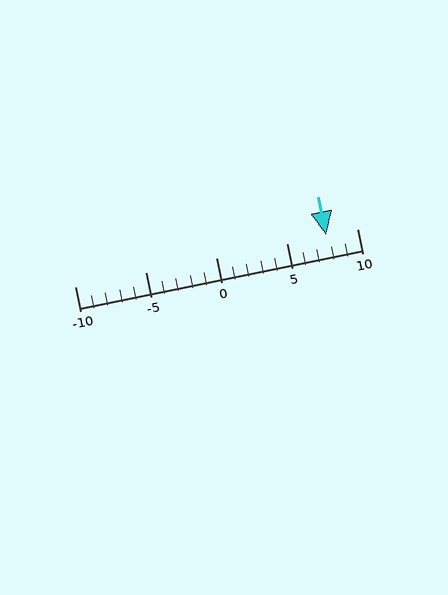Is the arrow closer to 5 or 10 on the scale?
The arrow is closer to 10.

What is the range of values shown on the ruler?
The ruler shows values from -10 to 10.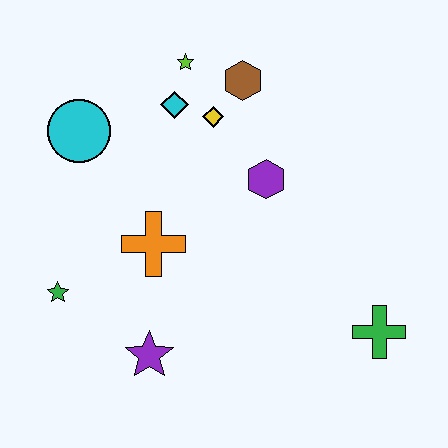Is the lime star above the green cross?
Yes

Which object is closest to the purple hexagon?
The yellow diamond is closest to the purple hexagon.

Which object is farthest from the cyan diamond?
The green cross is farthest from the cyan diamond.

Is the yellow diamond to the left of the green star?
No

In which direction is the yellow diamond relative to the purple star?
The yellow diamond is above the purple star.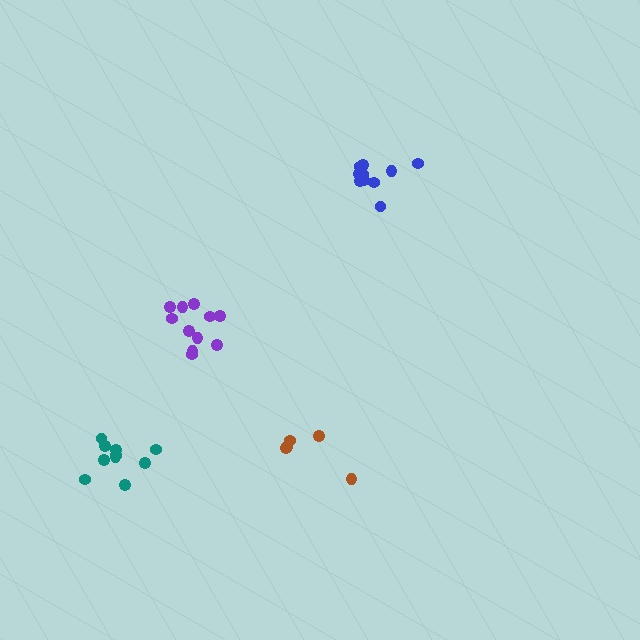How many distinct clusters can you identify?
There are 4 distinct clusters.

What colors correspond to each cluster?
The clusters are colored: blue, brown, teal, purple.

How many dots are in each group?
Group 1: 10 dots, Group 2: 5 dots, Group 3: 10 dots, Group 4: 11 dots (36 total).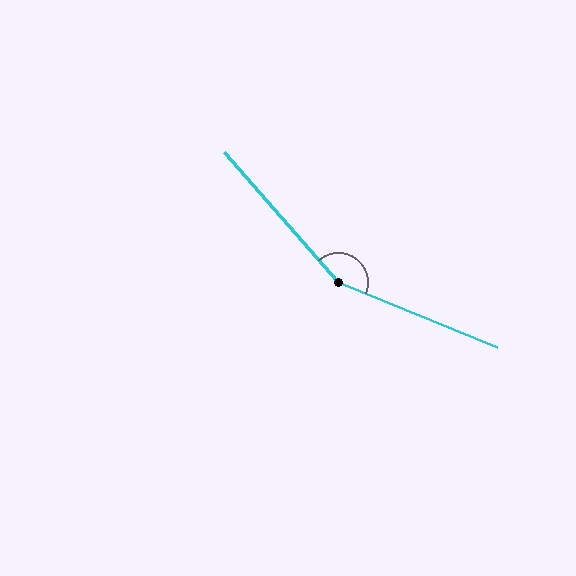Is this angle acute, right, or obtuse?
It is obtuse.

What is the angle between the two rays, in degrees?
Approximately 154 degrees.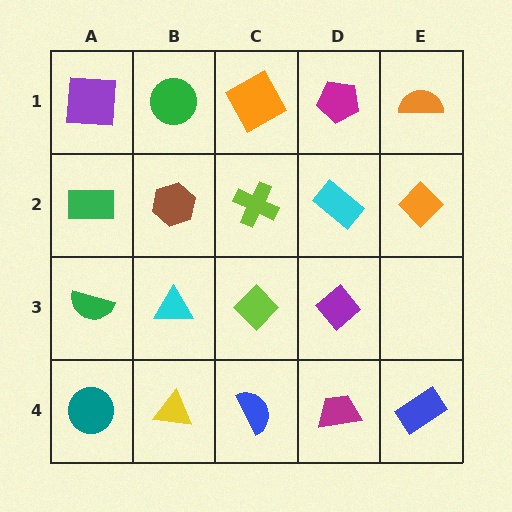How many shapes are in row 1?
5 shapes.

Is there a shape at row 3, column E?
No, that cell is empty.